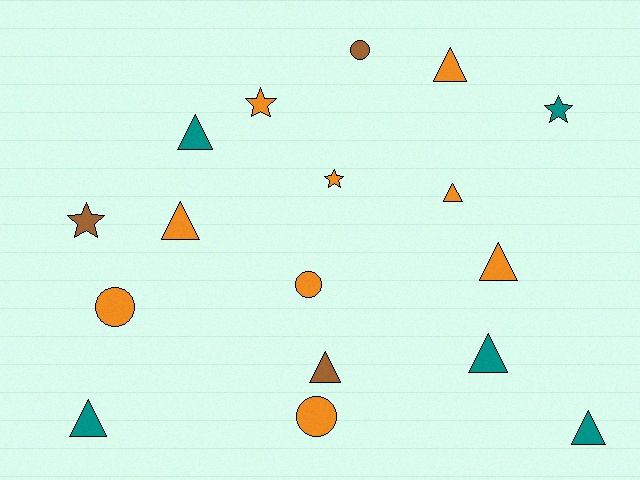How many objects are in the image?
There are 17 objects.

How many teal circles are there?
There are no teal circles.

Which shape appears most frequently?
Triangle, with 9 objects.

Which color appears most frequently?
Orange, with 9 objects.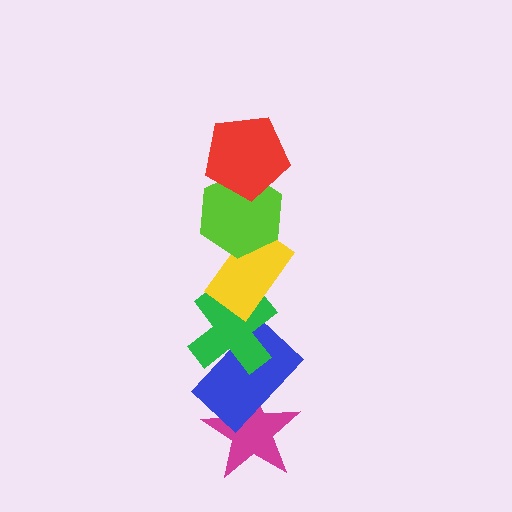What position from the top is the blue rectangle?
The blue rectangle is 5th from the top.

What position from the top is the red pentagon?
The red pentagon is 1st from the top.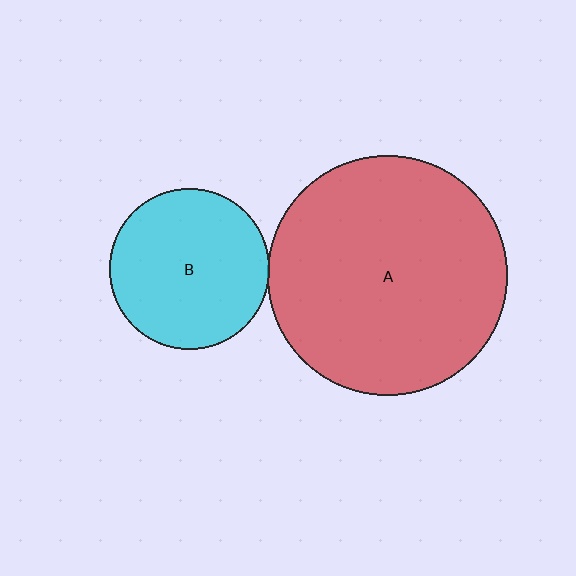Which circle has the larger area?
Circle A (red).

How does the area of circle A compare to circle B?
Approximately 2.2 times.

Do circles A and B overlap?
Yes.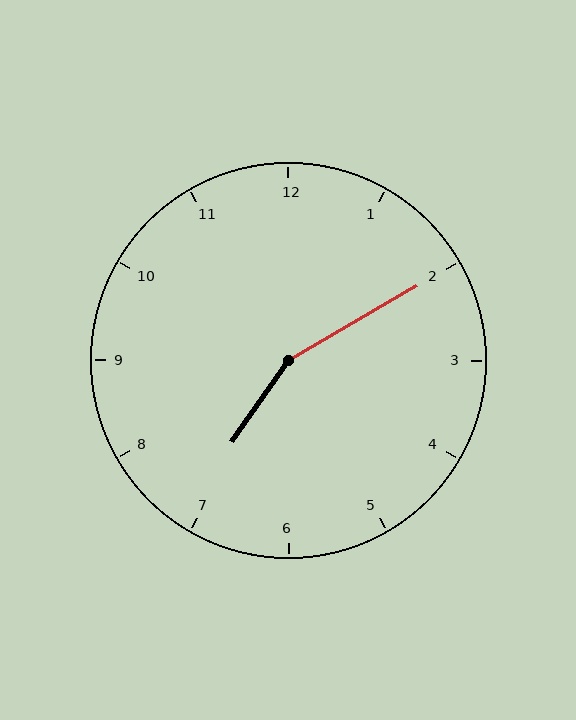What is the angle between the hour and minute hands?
Approximately 155 degrees.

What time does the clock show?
7:10.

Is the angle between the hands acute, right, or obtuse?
It is obtuse.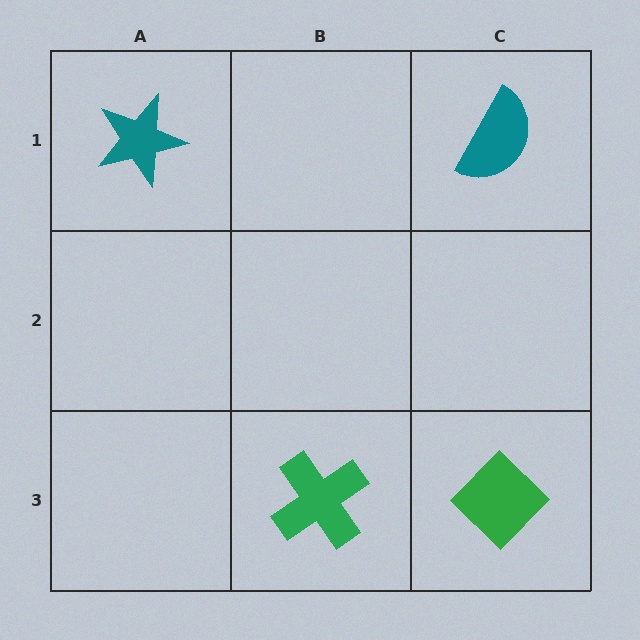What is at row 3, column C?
A green diamond.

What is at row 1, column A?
A teal star.